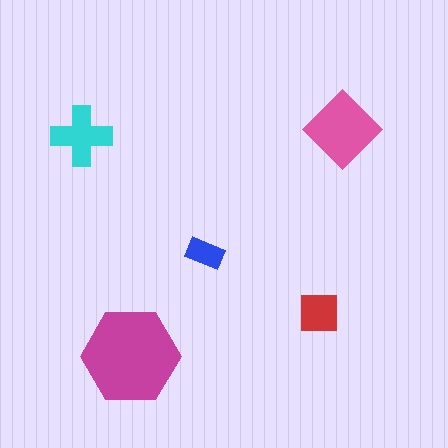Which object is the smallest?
The blue rectangle.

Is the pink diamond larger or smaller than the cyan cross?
Larger.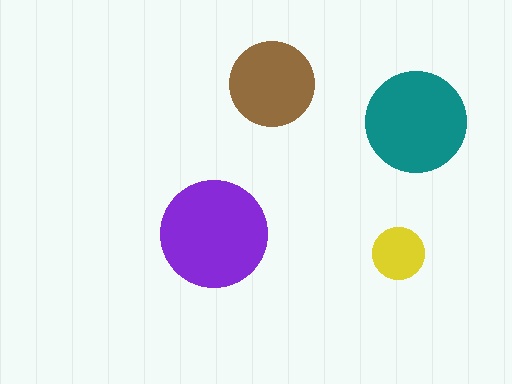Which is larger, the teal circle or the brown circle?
The teal one.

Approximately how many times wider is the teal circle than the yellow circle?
About 2 times wider.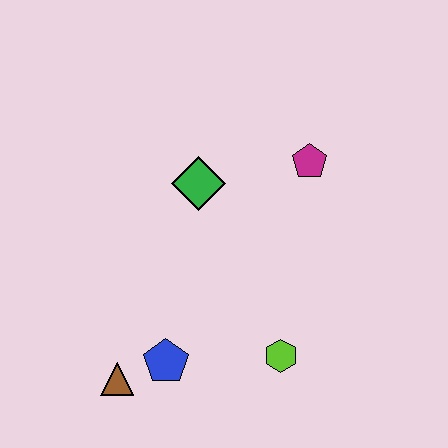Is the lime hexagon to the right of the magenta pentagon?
No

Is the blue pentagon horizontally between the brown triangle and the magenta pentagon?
Yes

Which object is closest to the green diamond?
The magenta pentagon is closest to the green diamond.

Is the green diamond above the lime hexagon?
Yes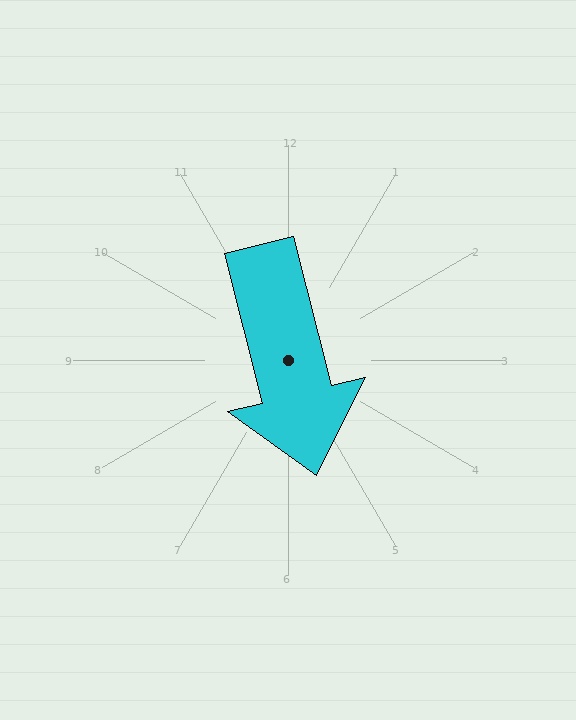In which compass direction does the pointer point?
South.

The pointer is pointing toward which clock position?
Roughly 6 o'clock.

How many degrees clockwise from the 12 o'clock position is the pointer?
Approximately 166 degrees.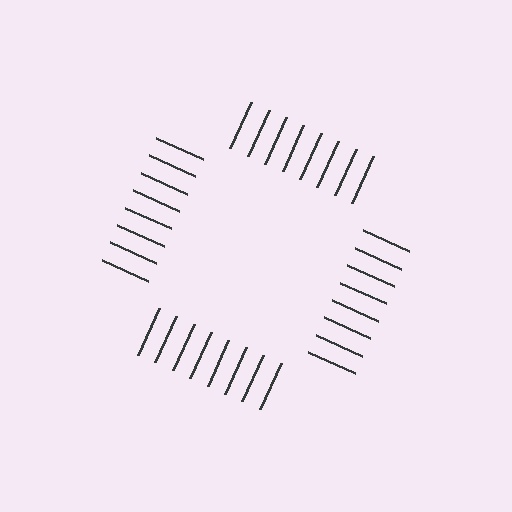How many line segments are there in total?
32 — 8 along each of the 4 edges.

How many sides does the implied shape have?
4 sides — the line-ends trace a square.